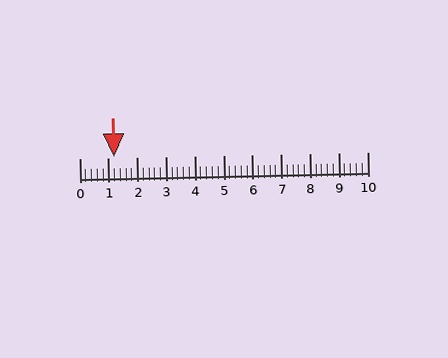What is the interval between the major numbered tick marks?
The major tick marks are spaced 1 units apart.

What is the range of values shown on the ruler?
The ruler shows values from 0 to 10.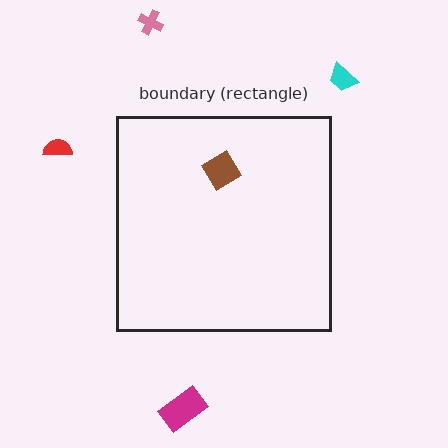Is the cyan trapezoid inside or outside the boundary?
Outside.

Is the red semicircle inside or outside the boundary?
Outside.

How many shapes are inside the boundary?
1 inside, 4 outside.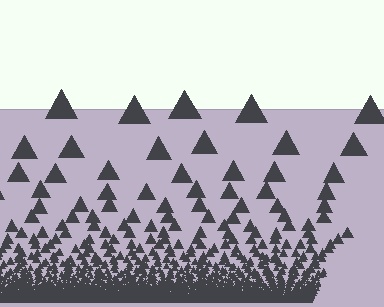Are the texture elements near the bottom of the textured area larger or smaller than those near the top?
Smaller. The gradient is inverted — elements near the bottom are smaller and denser.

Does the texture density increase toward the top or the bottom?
Density increases toward the bottom.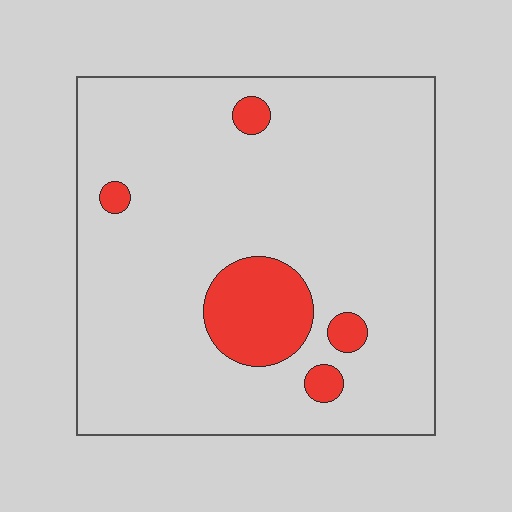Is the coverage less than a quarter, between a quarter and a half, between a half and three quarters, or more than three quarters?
Less than a quarter.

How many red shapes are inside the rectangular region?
5.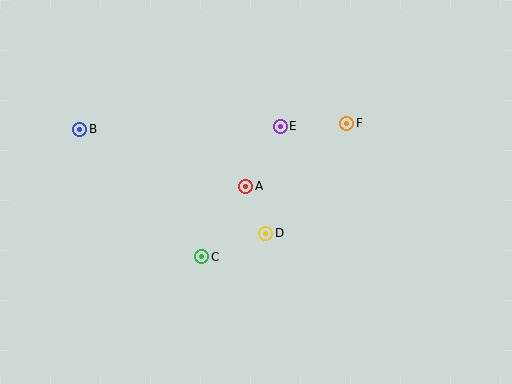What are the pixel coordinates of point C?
Point C is at (202, 257).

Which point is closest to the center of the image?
Point A at (246, 186) is closest to the center.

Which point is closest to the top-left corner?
Point B is closest to the top-left corner.